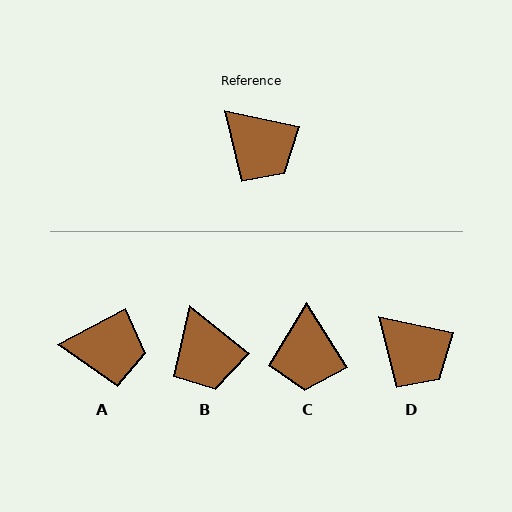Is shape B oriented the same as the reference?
No, it is off by about 27 degrees.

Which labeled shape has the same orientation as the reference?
D.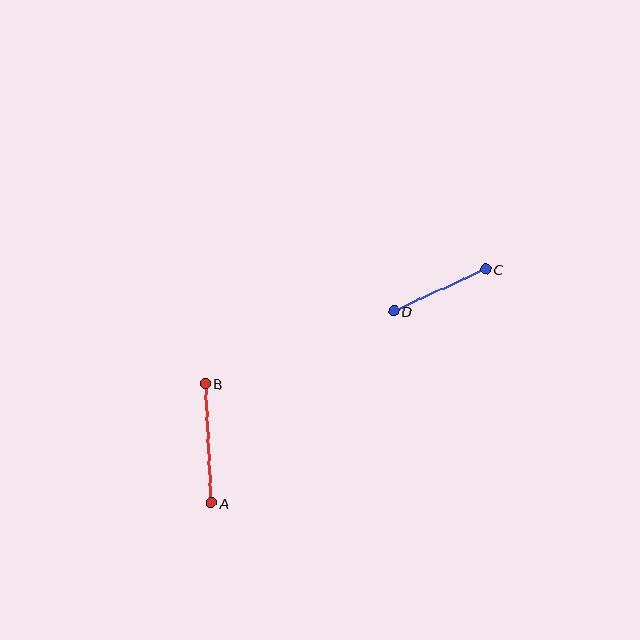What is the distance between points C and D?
The distance is approximately 101 pixels.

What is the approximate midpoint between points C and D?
The midpoint is at approximately (440, 290) pixels.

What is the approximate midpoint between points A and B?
The midpoint is at approximately (208, 443) pixels.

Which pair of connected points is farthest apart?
Points A and B are farthest apart.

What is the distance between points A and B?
The distance is approximately 119 pixels.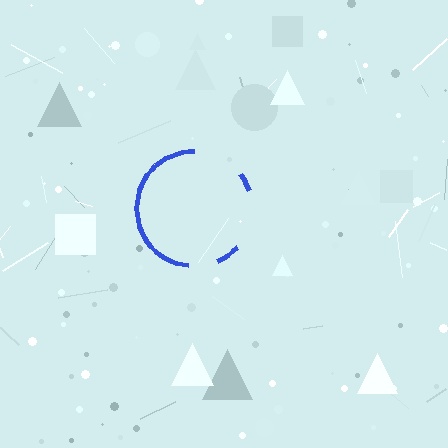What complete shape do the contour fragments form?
The contour fragments form a circle.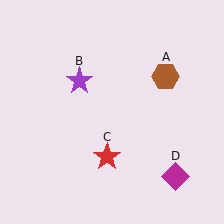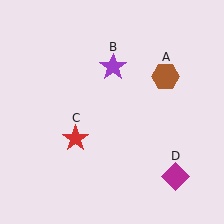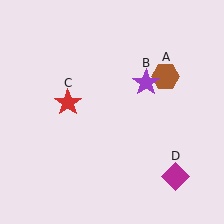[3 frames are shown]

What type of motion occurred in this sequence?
The purple star (object B), red star (object C) rotated clockwise around the center of the scene.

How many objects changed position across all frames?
2 objects changed position: purple star (object B), red star (object C).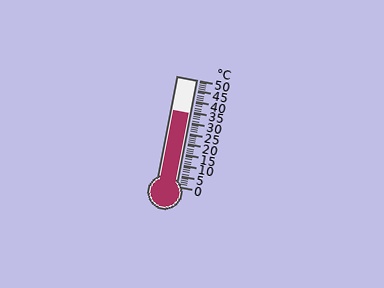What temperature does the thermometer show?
The thermometer shows approximately 34°C.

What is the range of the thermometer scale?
The thermometer scale ranges from 0°C to 50°C.